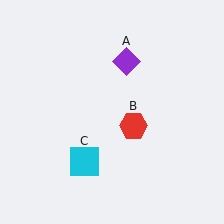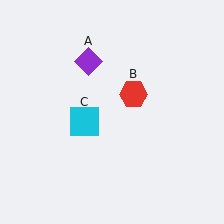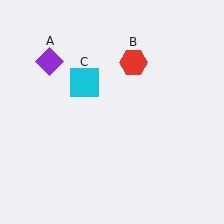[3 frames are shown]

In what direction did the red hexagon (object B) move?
The red hexagon (object B) moved up.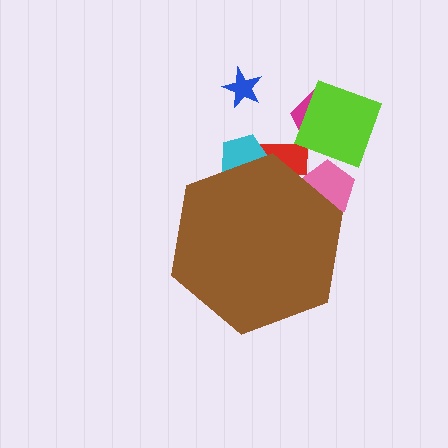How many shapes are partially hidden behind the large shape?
3 shapes are partially hidden.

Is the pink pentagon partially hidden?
Yes, the pink pentagon is partially hidden behind the brown hexagon.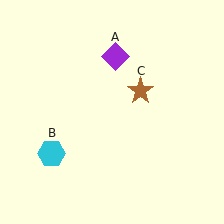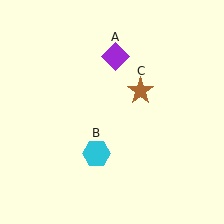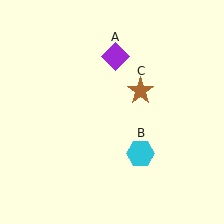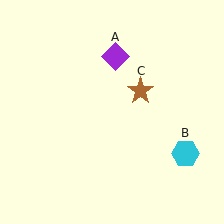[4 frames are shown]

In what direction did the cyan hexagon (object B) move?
The cyan hexagon (object B) moved right.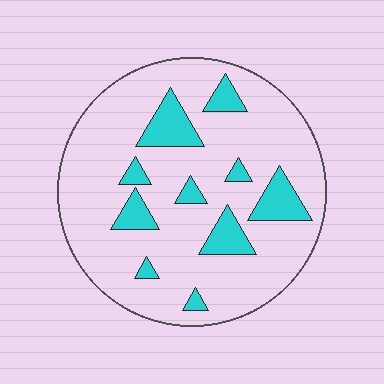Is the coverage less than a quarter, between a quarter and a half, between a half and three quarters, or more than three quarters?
Less than a quarter.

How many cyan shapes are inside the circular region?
10.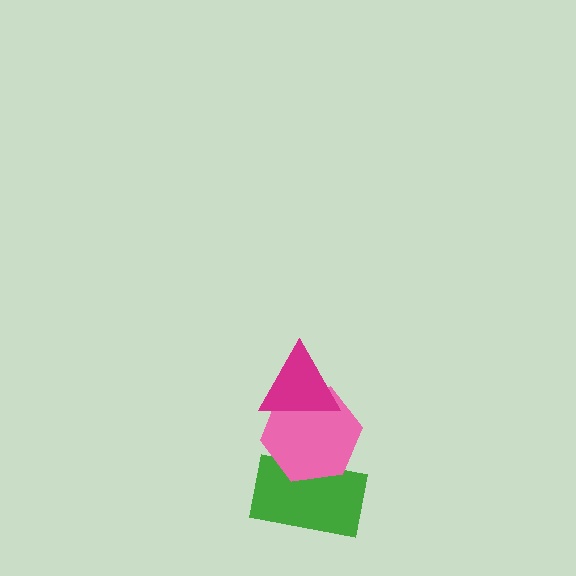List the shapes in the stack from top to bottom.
From top to bottom: the magenta triangle, the pink hexagon, the green rectangle.